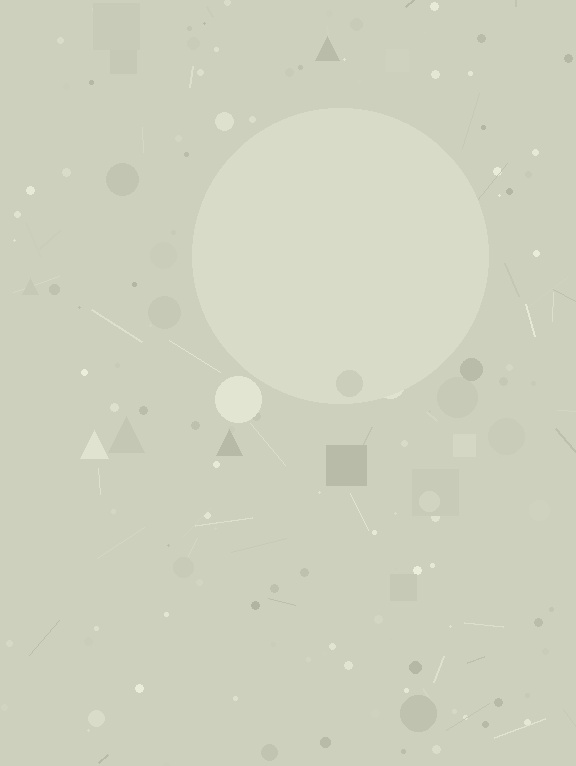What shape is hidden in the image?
A circle is hidden in the image.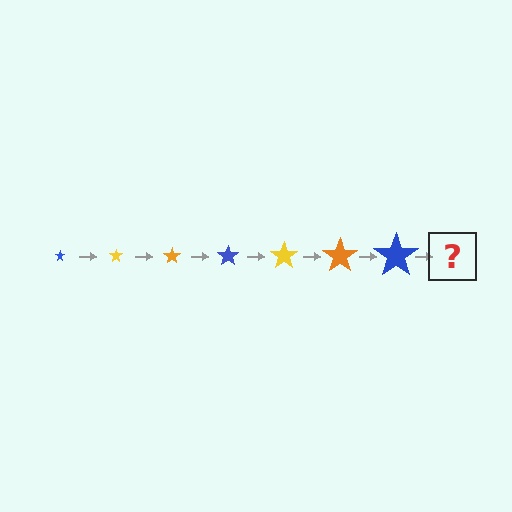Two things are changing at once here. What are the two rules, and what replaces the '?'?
The two rules are that the star grows larger each step and the color cycles through blue, yellow, and orange. The '?' should be a yellow star, larger than the previous one.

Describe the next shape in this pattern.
It should be a yellow star, larger than the previous one.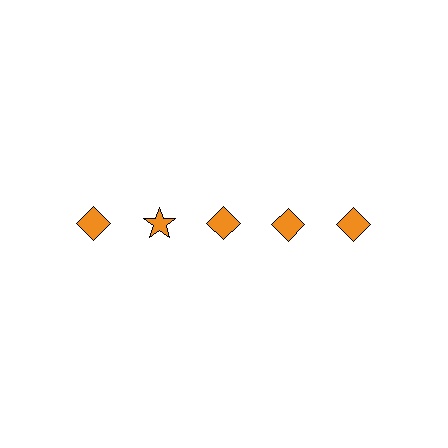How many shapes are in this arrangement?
There are 5 shapes arranged in a grid pattern.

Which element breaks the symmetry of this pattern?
The orange star in the top row, second from left column breaks the symmetry. All other shapes are orange diamonds.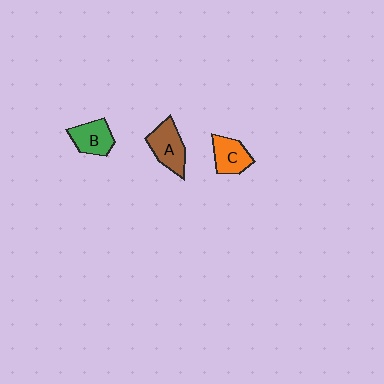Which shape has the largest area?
Shape A (brown).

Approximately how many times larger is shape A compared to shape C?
Approximately 1.2 times.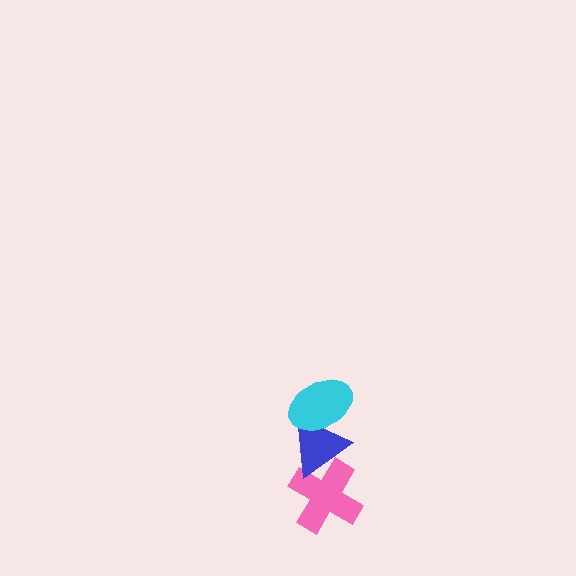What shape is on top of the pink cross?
The blue triangle is on top of the pink cross.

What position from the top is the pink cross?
The pink cross is 3rd from the top.